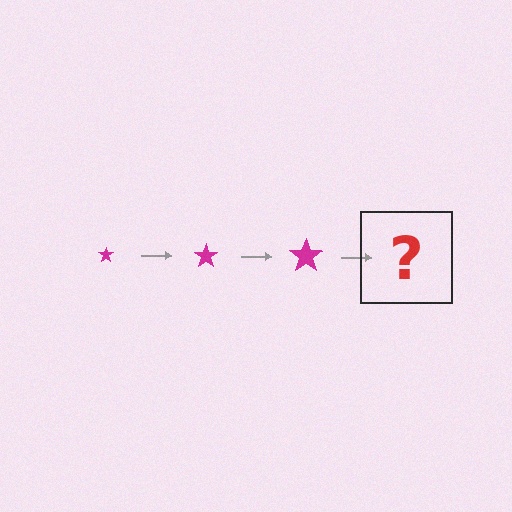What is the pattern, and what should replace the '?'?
The pattern is that the star gets progressively larger each step. The '?' should be a magenta star, larger than the previous one.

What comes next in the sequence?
The next element should be a magenta star, larger than the previous one.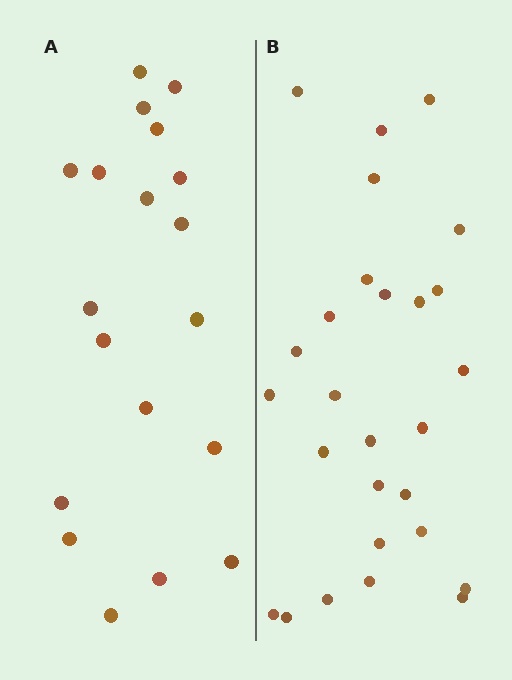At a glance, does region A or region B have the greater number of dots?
Region B (the right region) has more dots.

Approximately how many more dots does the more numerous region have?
Region B has roughly 8 or so more dots than region A.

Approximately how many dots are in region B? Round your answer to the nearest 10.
About 30 dots. (The exact count is 27, which rounds to 30.)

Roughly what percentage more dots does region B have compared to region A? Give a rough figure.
About 40% more.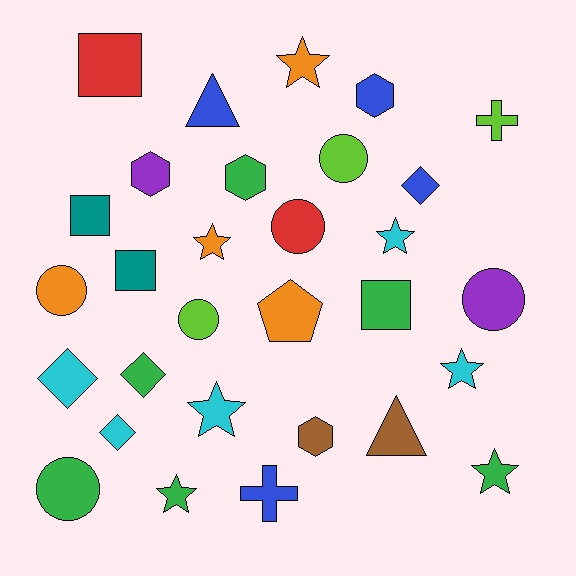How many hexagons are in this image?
There are 4 hexagons.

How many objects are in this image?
There are 30 objects.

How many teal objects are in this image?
There are 2 teal objects.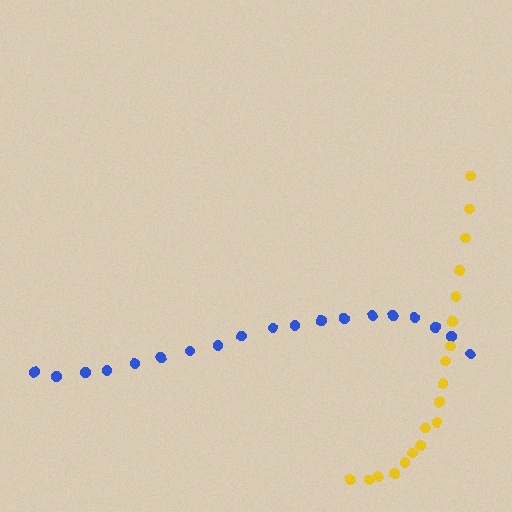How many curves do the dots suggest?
There are 2 distinct paths.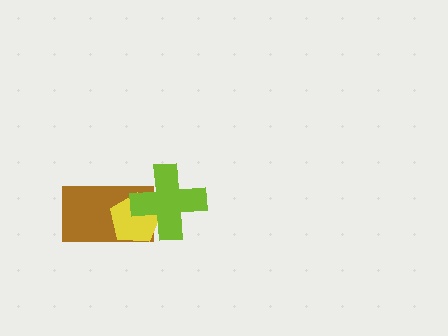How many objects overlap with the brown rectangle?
2 objects overlap with the brown rectangle.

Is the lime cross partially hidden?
No, no other shape covers it.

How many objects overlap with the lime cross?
2 objects overlap with the lime cross.